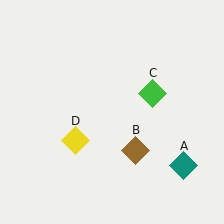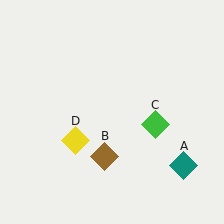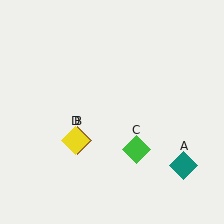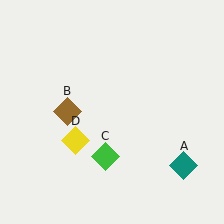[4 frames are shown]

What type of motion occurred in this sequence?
The brown diamond (object B), green diamond (object C) rotated clockwise around the center of the scene.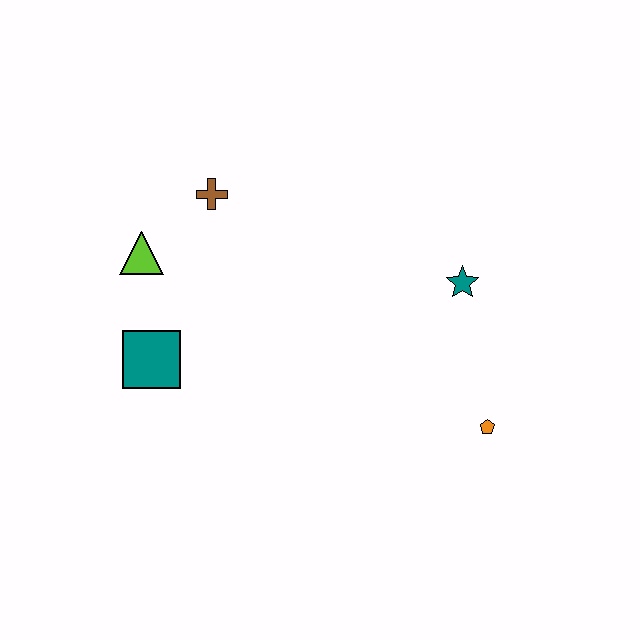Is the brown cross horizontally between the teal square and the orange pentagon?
Yes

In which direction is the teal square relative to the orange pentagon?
The teal square is to the left of the orange pentagon.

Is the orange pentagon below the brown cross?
Yes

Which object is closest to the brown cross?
The lime triangle is closest to the brown cross.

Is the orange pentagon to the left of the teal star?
No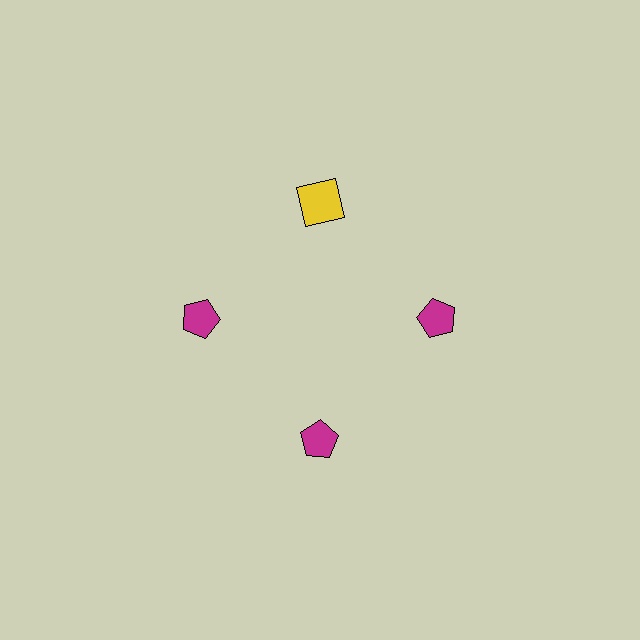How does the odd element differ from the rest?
It differs in both color (yellow instead of magenta) and shape (square instead of pentagon).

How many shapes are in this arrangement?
There are 4 shapes arranged in a ring pattern.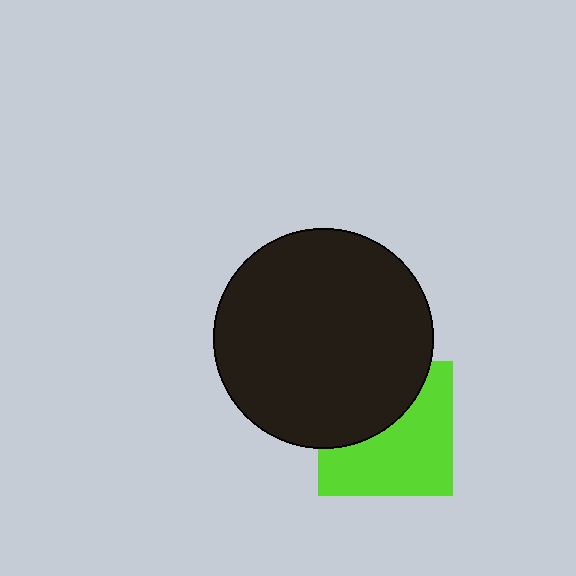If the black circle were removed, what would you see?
You would see the complete lime square.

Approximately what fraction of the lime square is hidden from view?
Roughly 42% of the lime square is hidden behind the black circle.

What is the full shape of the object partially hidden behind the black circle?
The partially hidden object is a lime square.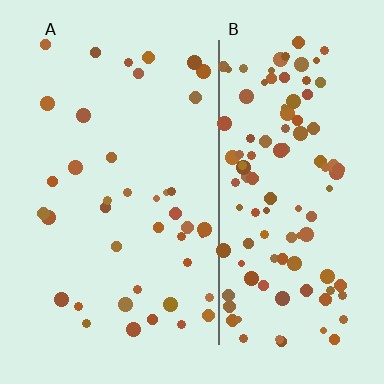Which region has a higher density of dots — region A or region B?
B (the right).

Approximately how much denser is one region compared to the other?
Approximately 2.9× — region B over region A.